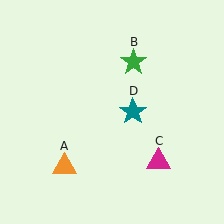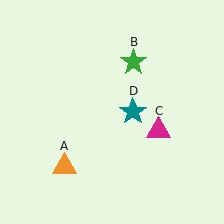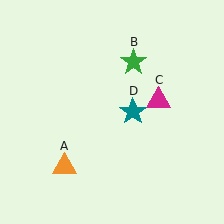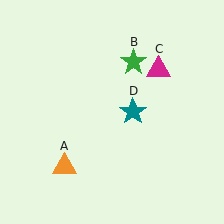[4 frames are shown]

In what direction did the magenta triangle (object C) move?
The magenta triangle (object C) moved up.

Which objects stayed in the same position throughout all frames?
Orange triangle (object A) and green star (object B) and teal star (object D) remained stationary.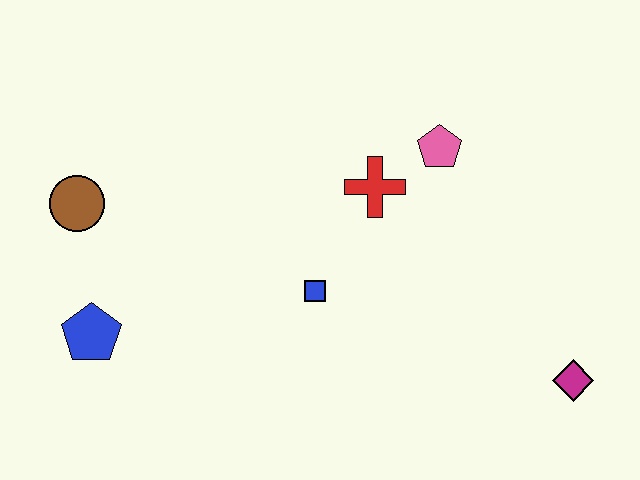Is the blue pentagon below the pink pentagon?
Yes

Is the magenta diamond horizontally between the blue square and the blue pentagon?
No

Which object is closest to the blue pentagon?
The brown circle is closest to the blue pentagon.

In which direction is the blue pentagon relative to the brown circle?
The blue pentagon is below the brown circle.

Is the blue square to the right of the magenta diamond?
No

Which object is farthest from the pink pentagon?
The blue pentagon is farthest from the pink pentagon.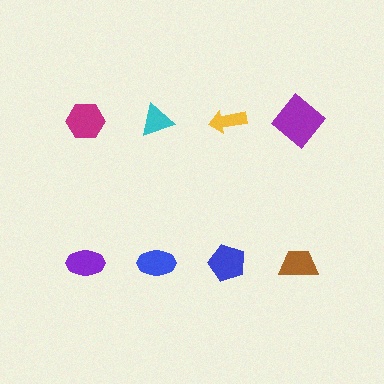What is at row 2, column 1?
A purple ellipse.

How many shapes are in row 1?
4 shapes.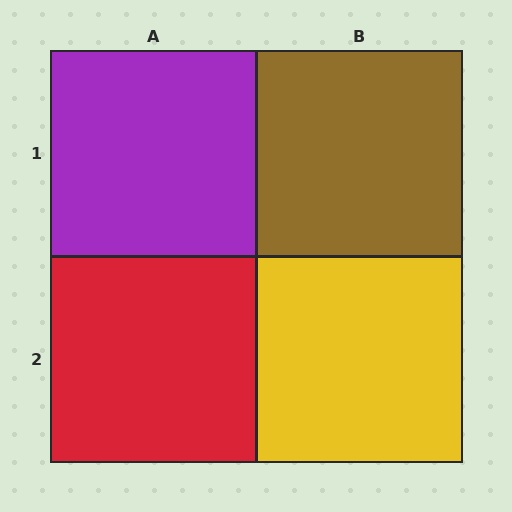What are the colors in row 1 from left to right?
Purple, brown.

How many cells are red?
1 cell is red.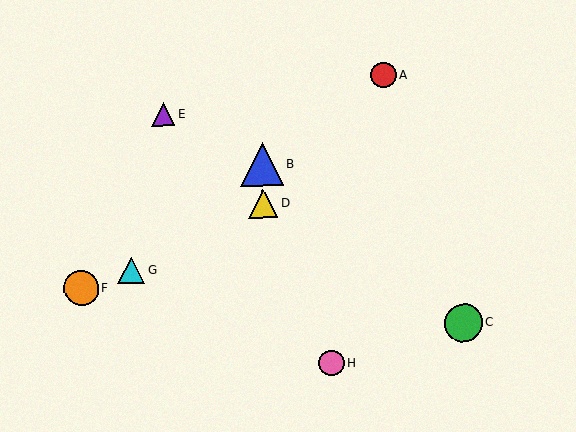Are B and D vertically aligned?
Yes, both are at x≈262.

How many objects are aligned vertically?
2 objects (B, D) are aligned vertically.